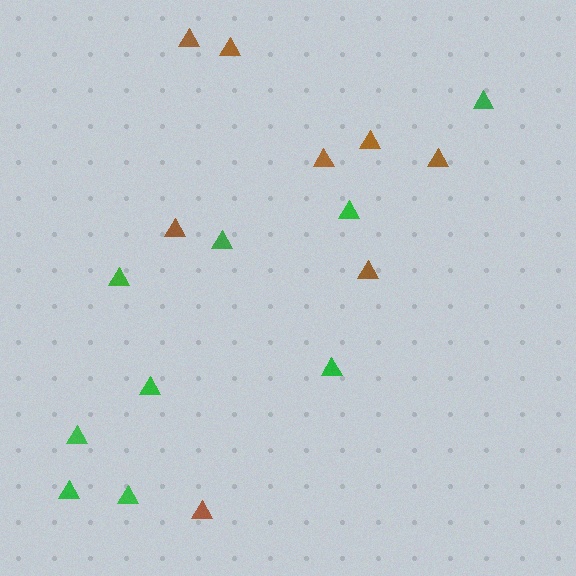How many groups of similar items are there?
There are 2 groups: one group of brown triangles (8) and one group of green triangles (9).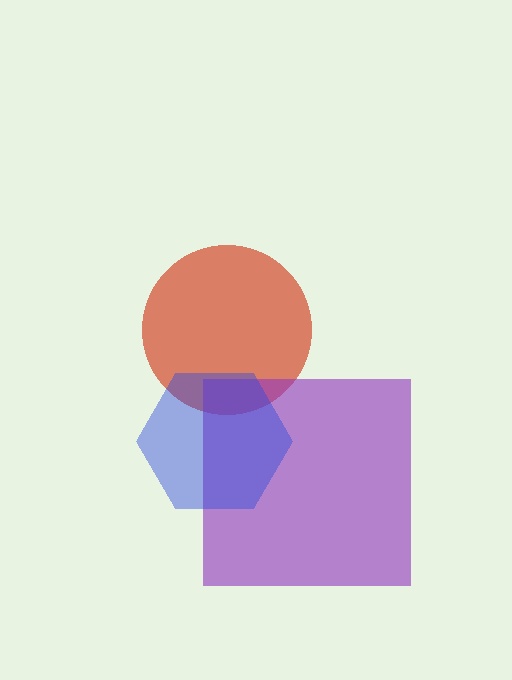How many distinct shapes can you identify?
There are 3 distinct shapes: a red circle, a purple square, a blue hexagon.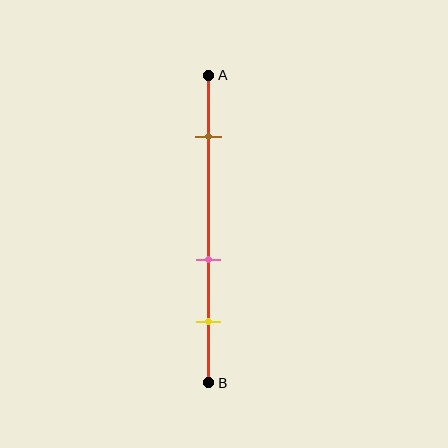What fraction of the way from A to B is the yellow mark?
The yellow mark is approximately 80% (0.8) of the way from A to B.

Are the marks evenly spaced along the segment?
No, the marks are not evenly spaced.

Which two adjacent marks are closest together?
The pink and yellow marks are the closest adjacent pair.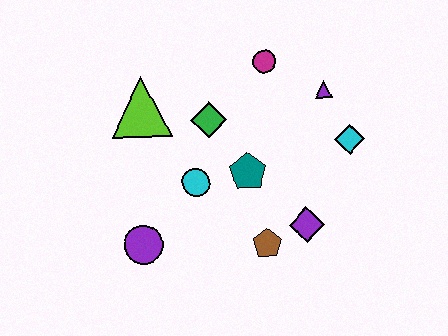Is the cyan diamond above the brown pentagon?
Yes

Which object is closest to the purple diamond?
The brown pentagon is closest to the purple diamond.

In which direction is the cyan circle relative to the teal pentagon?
The cyan circle is to the left of the teal pentagon.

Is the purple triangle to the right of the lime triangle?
Yes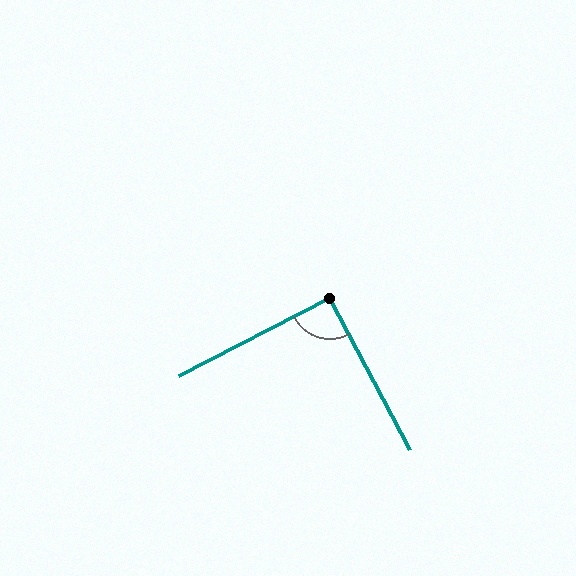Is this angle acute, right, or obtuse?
It is approximately a right angle.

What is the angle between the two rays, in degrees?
Approximately 91 degrees.